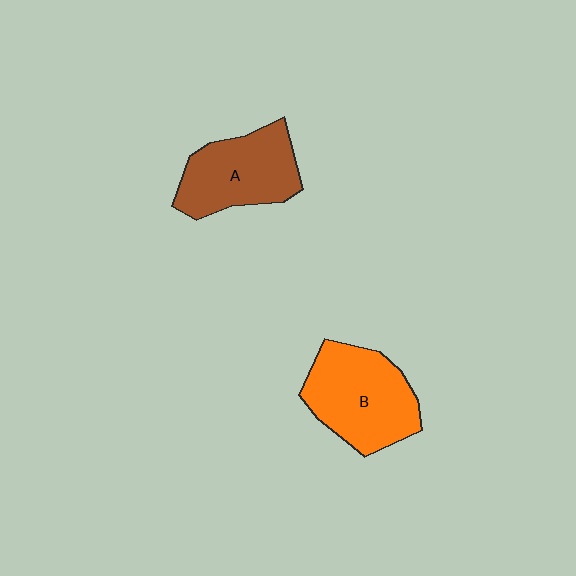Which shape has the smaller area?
Shape A (brown).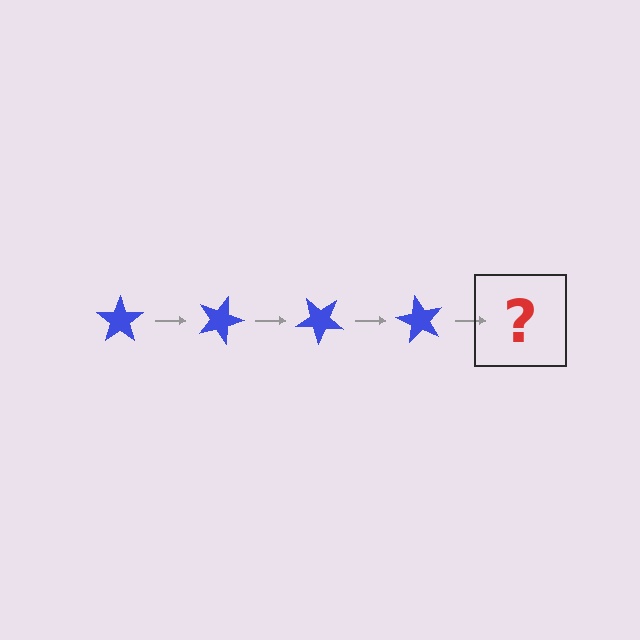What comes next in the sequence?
The next element should be a blue star rotated 80 degrees.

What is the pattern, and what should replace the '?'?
The pattern is that the star rotates 20 degrees each step. The '?' should be a blue star rotated 80 degrees.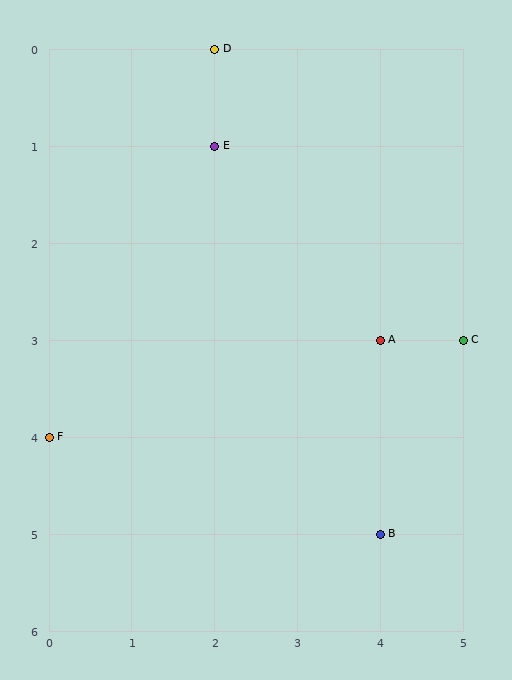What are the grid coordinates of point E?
Point E is at grid coordinates (2, 1).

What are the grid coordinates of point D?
Point D is at grid coordinates (2, 0).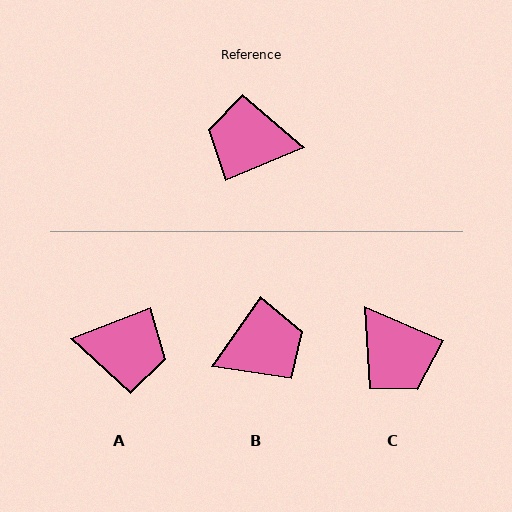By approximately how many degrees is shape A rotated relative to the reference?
Approximately 178 degrees counter-clockwise.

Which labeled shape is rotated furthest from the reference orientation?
A, about 178 degrees away.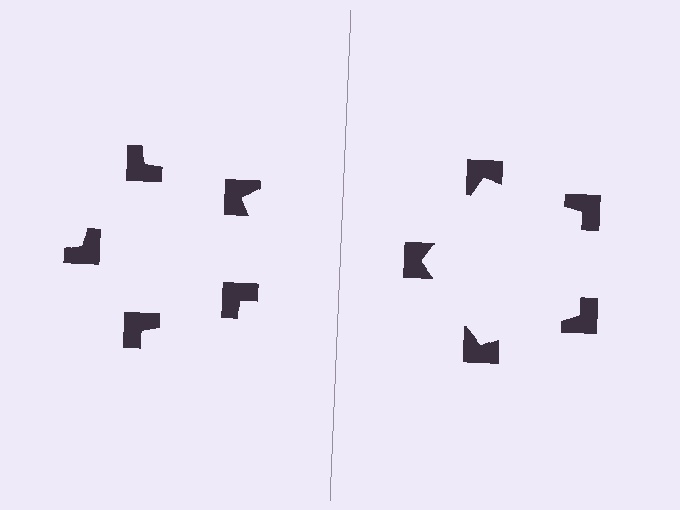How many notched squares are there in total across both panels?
10 — 5 on each side.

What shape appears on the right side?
An illusory pentagon.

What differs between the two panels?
The notched squares are positioned identically on both sides; only the wedge orientations differ. On the right they align to a pentagon; on the left they are misaligned.